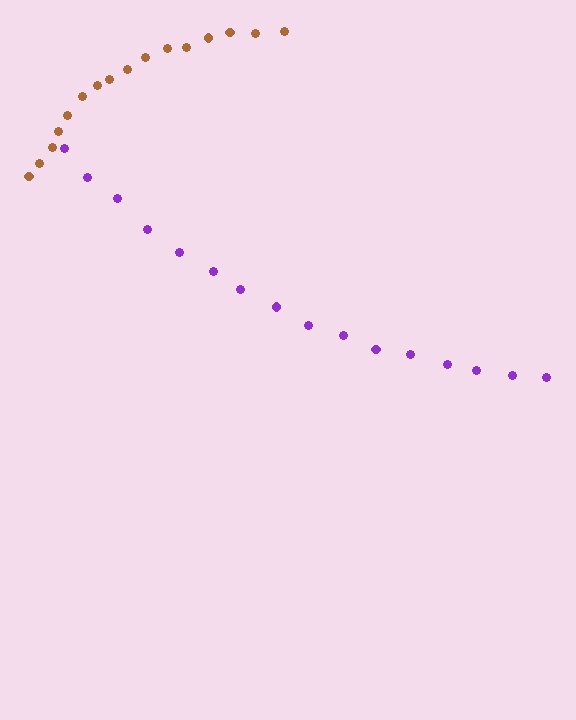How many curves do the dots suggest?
There are 2 distinct paths.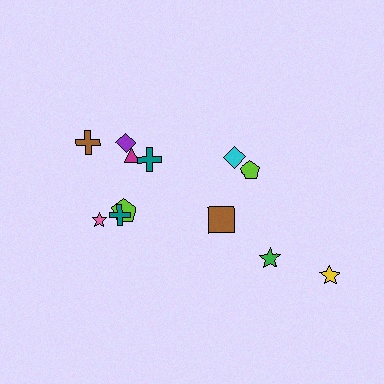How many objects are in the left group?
There are 7 objects.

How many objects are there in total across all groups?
There are 12 objects.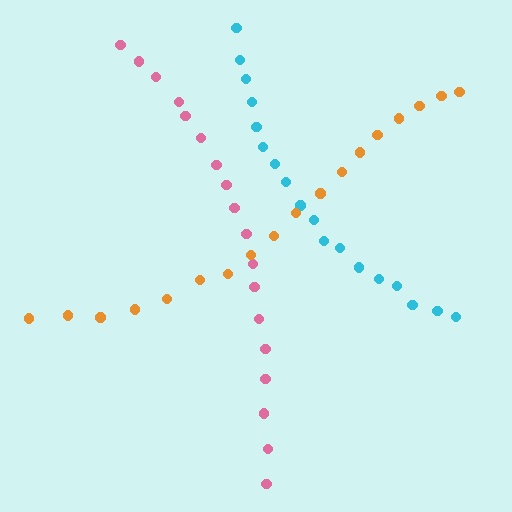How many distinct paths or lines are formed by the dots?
There are 3 distinct paths.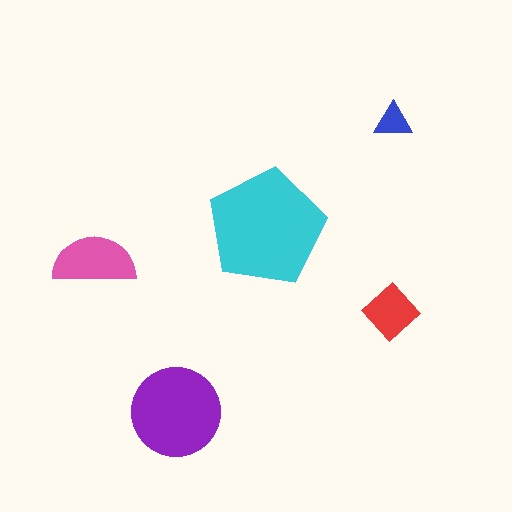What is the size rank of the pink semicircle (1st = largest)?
3rd.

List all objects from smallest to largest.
The blue triangle, the red diamond, the pink semicircle, the purple circle, the cyan pentagon.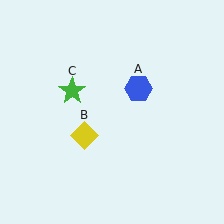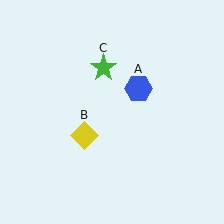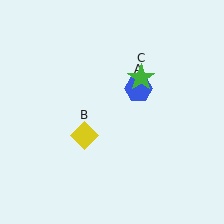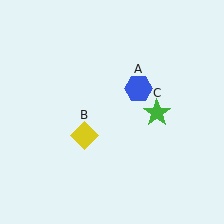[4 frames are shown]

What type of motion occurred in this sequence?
The green star (object C) rotated clockwise around the center of the scene.